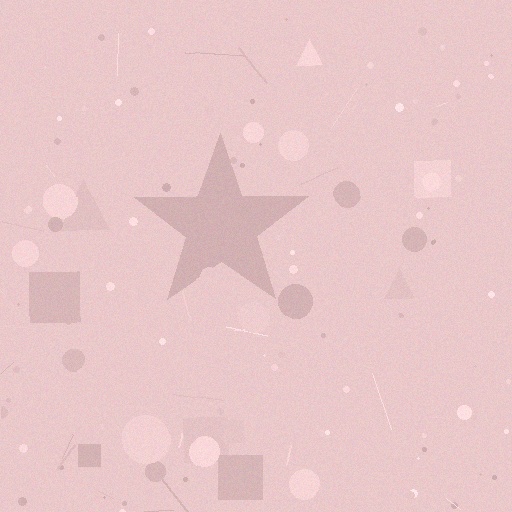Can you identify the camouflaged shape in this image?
The camouflaged shape is a star.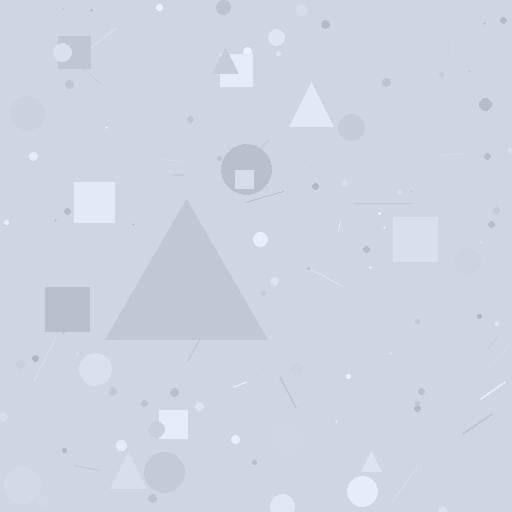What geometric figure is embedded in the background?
A triangle is embedded in the background.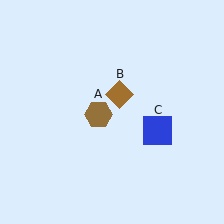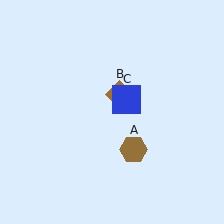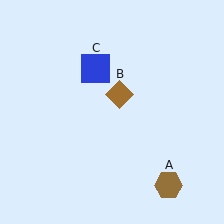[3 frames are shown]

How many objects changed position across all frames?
2 objects changed position: brown hexagon (object A), blue square (object C).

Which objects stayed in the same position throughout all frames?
Brown diamond (object B) remained stationary.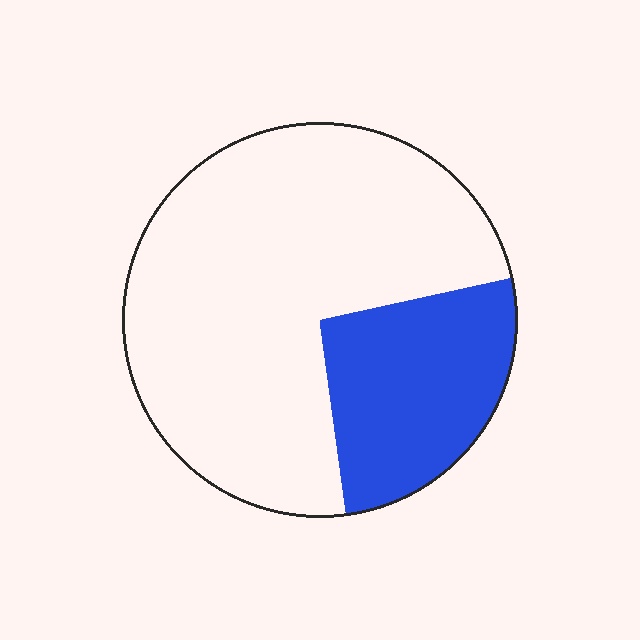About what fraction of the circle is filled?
About one quarter (1/4).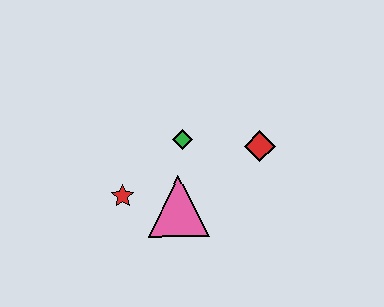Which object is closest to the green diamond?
The pink triangle is closest to the green diamond.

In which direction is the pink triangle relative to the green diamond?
The pink triangle is below the green diamond.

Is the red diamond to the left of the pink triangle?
No